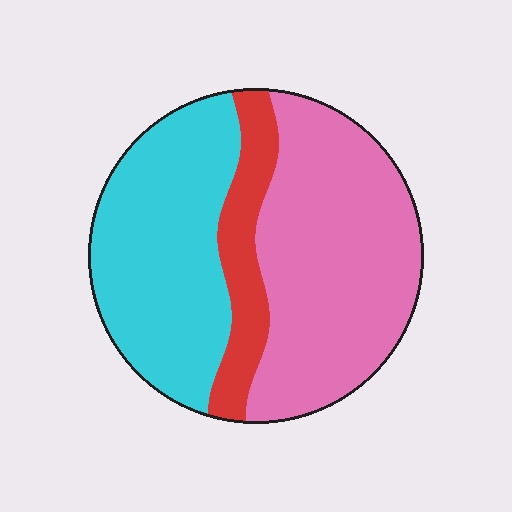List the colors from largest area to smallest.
From largest to smallest: pink, cyan, red.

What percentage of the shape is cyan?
Cyan covers 39% of the shape.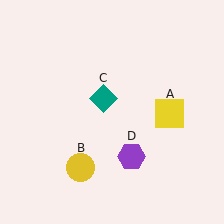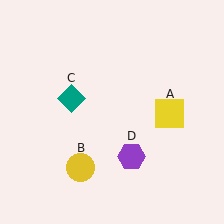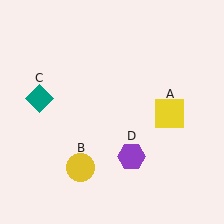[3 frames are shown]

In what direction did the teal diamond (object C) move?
The teal diamond (object C) moved left.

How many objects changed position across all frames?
1 object changed position: teal diamond (object C).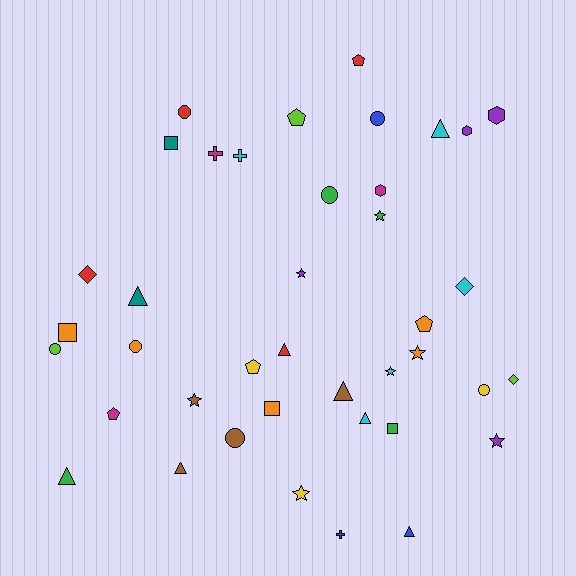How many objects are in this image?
There are 40 objects.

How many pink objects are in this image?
There are no pink objects.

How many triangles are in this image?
There are 8 triangles.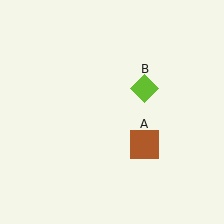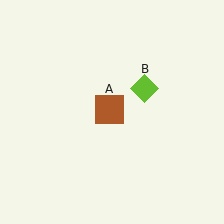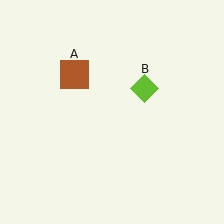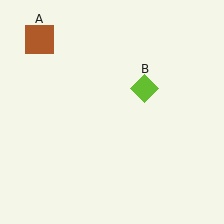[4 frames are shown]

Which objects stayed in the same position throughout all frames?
Lime diamond (object B) remained stationary.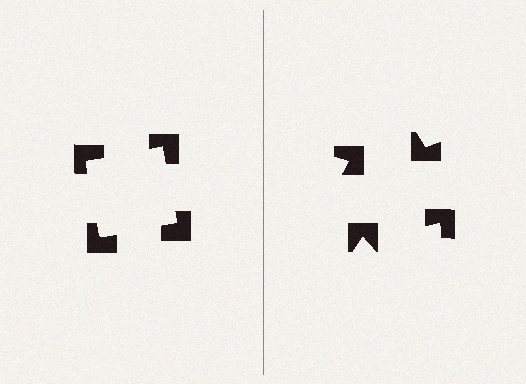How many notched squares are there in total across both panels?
8 — 4 on each side.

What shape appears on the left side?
An illusory square.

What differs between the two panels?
The notched squares are positioned identically on both sides; only the wedge orientations differ. On the left they align to a square; on the right they are misaligned.